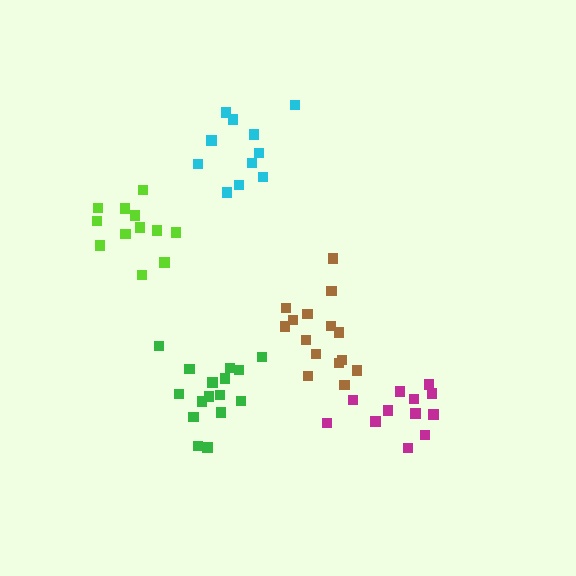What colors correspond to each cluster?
The clusters are colored: lime, green, brown, cyan, magenta.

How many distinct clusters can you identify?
There are 5 distinct clusters.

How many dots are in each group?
Group 1: 12 dots, Group 2: 16 dots, Group 3: 15 dots, Group 4: 11 dots, Group 5: 12 dots (66 total).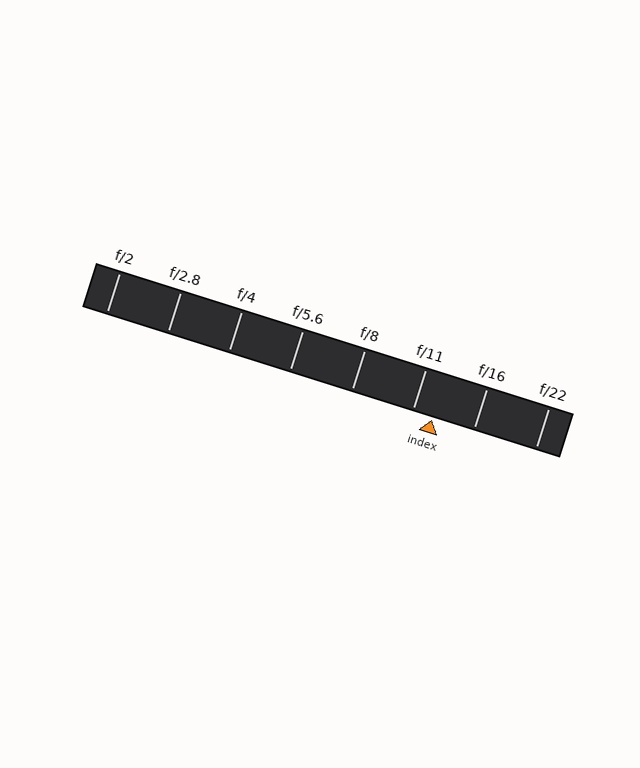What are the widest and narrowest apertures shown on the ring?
The widest aperture shown is f/2 and the narrowest is f/22.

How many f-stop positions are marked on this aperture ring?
There are 8 f-stop positions marked.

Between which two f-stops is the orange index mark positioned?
The index mark is between f/11 and f/16.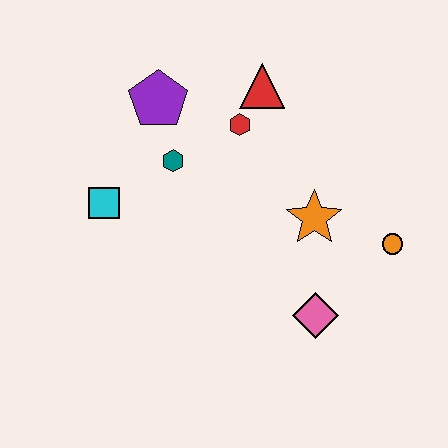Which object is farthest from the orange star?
The cyan square is farthest from the orange star.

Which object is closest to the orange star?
The orange circle is closest to the orange star.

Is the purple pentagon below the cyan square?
No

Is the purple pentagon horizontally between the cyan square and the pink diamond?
Yes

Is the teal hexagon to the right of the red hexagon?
No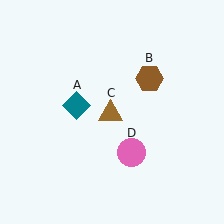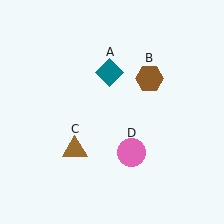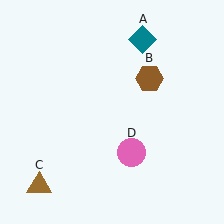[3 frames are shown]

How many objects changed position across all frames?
2 objects changed position: teal diamond (object A), brown triangle (object C).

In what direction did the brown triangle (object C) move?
The brown triangle (object C) moved down and to the left.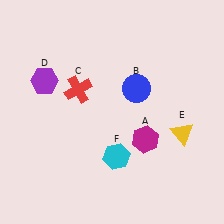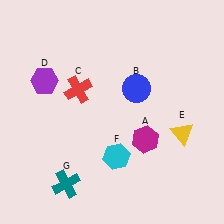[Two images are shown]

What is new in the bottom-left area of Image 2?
A teal cross (G) was added in the bottom-left area of Image 2.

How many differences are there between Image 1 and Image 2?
There is 1 difference between the two images.